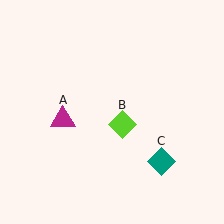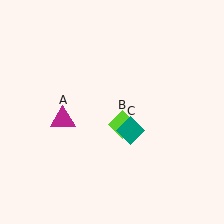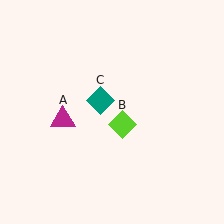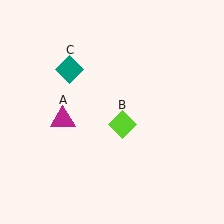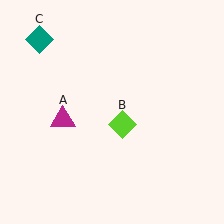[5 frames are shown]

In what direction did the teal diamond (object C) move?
The teal diamond (object C) moved up and to the left.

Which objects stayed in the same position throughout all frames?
Magenta triangle (object A) and lime diamond (object B) remained stationary.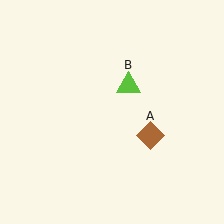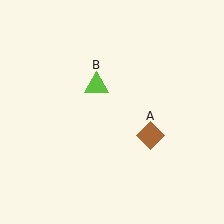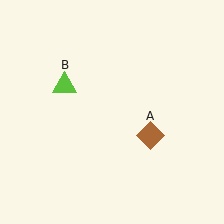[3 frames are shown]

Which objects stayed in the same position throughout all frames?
Brown diamond (object A) remained stationary.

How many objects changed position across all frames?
1 object changed position: lime triangle (object B).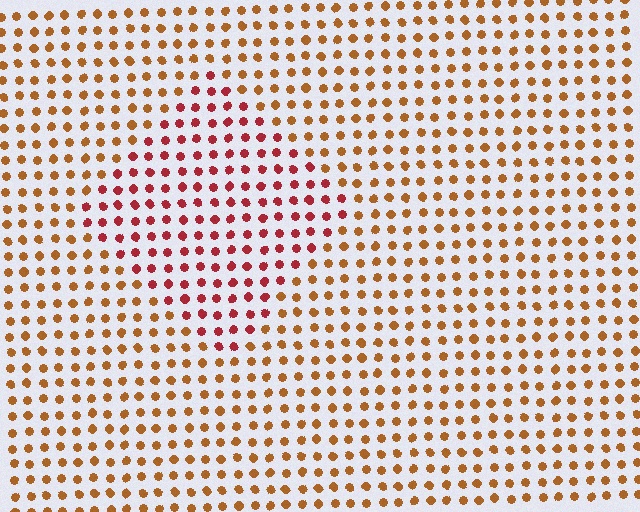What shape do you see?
I see a diamond.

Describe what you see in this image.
The image is filled with small brown elements in a uniform arrangement. A diamond-shaped region is visible where the elements are tinted to a slightly different hue, forming a subtle color boundary.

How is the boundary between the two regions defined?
The boundary is defined purely by a slight shift in hue (about 36 degrees). Spacing, size, and orientation are identical on both sides.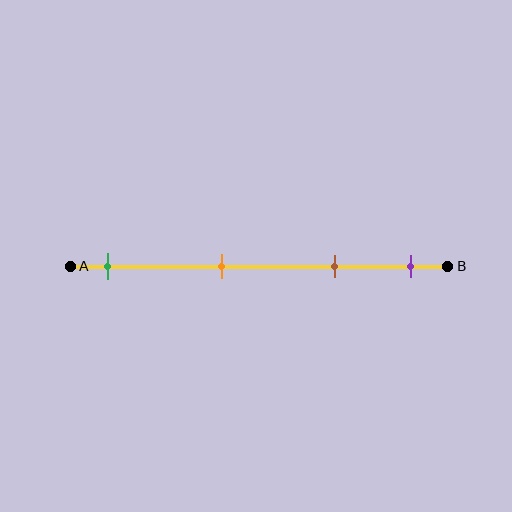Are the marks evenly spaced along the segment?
No, the marks are not evenly spaced.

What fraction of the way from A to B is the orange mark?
The orange mark is approximately 40% (0.4) of the way from A to B.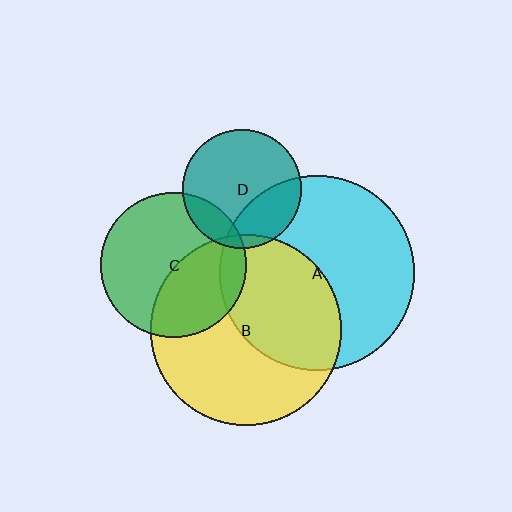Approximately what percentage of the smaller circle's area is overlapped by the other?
Approximately 10%.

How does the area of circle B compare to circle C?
Approximately 1.7 times.